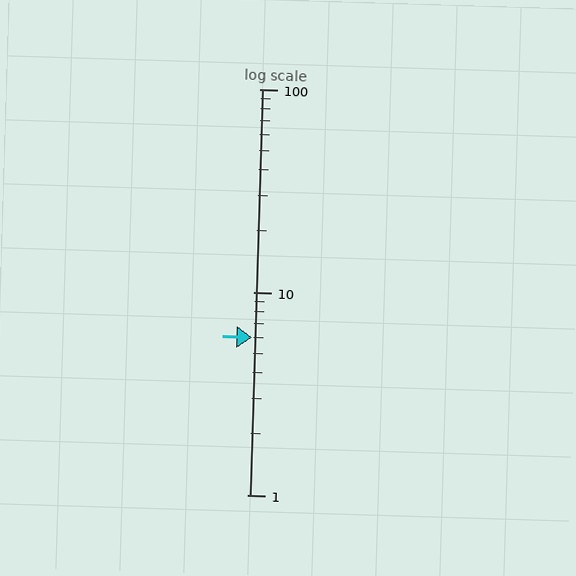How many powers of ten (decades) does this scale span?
The scale spans 2 decades, from 1 to 100.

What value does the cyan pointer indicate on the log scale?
The pointer indicates approximately 6.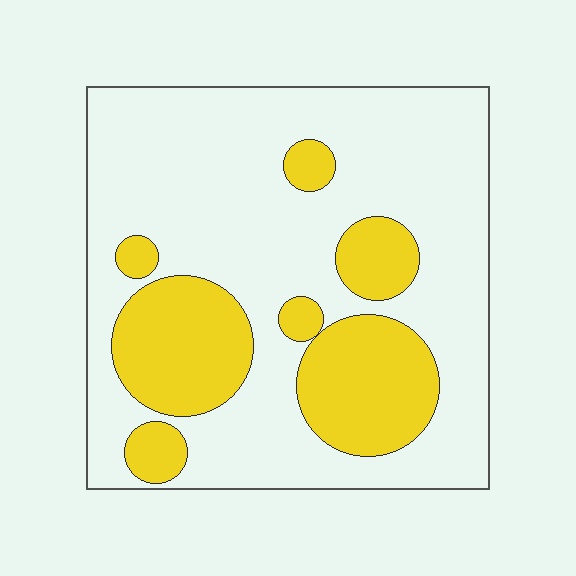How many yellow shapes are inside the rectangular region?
7.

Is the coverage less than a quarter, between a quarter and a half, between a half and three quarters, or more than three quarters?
Between a quarter and a half.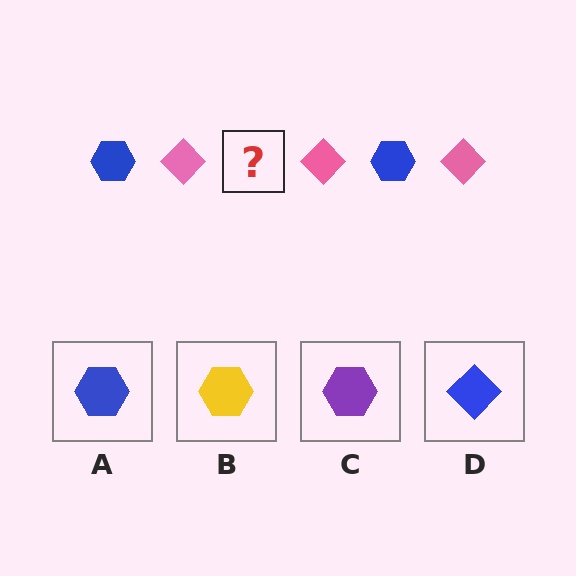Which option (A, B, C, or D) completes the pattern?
A.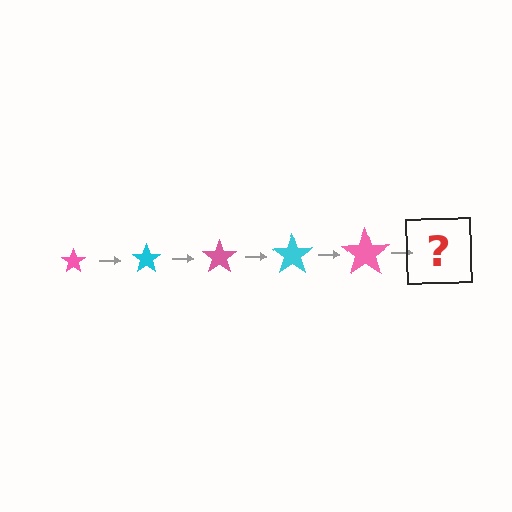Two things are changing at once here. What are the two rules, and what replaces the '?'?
The two rules are that the star grows larger each step and the color cycles through pink and cyan. The '?' should be a cyan star, larger than the previous one.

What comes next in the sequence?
The next element should be a cyan star, larger than the previous one.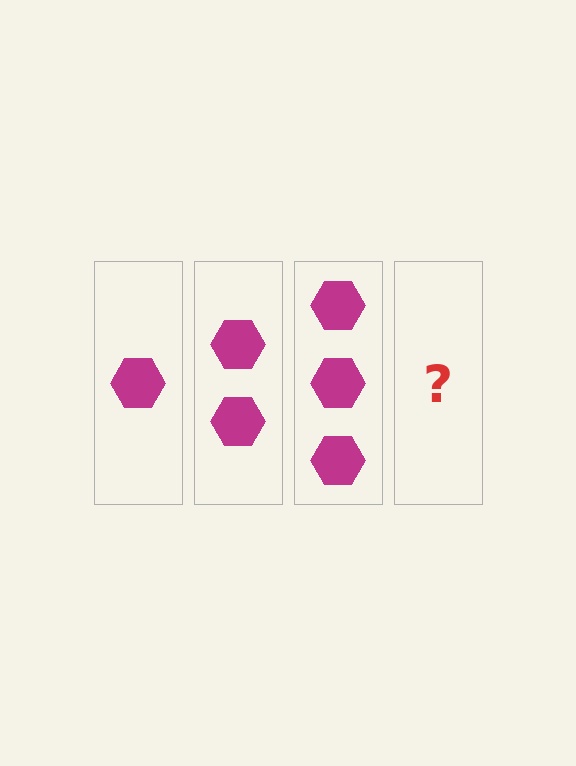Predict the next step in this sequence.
The next step is 4 hexagons.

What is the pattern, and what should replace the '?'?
The pattern is that each step adds one more hexagon. The '?' should be 4 hexagons.